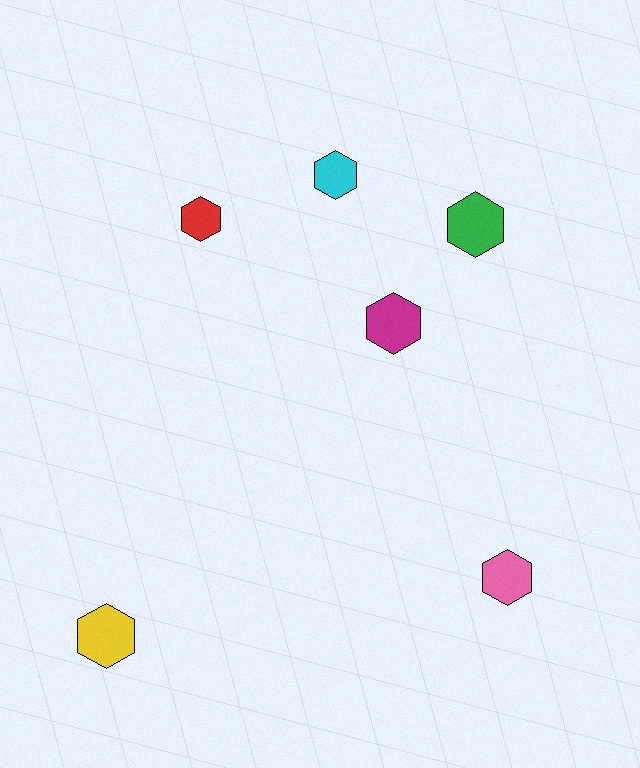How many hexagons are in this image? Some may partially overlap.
There are 6 hexagons.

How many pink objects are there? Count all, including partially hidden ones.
There is 1 pink object.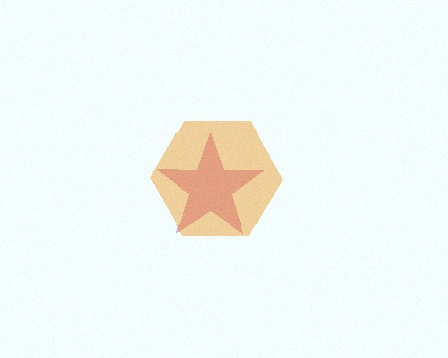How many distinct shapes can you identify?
There are 2 distinct shapes: a magenta star, an orange hexagon.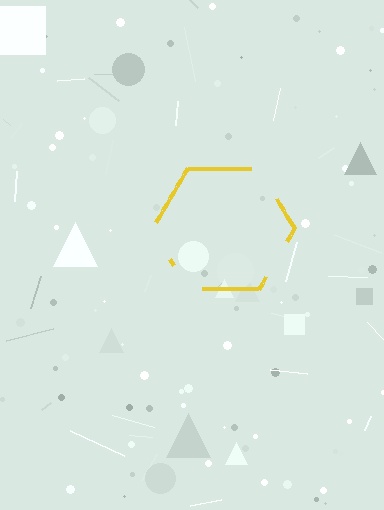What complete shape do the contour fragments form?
The contour fragments form a hexagon.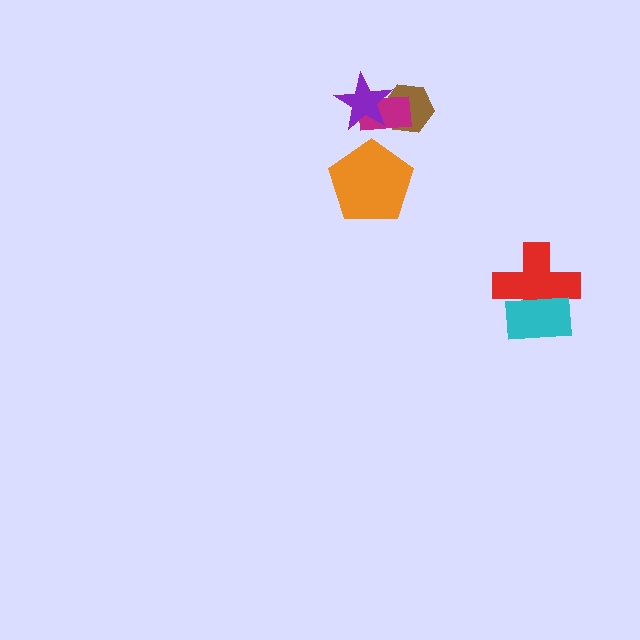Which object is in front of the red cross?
The cyan rectangle is in front of the red cross.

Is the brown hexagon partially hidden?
Yes, it is partially covered by another shape.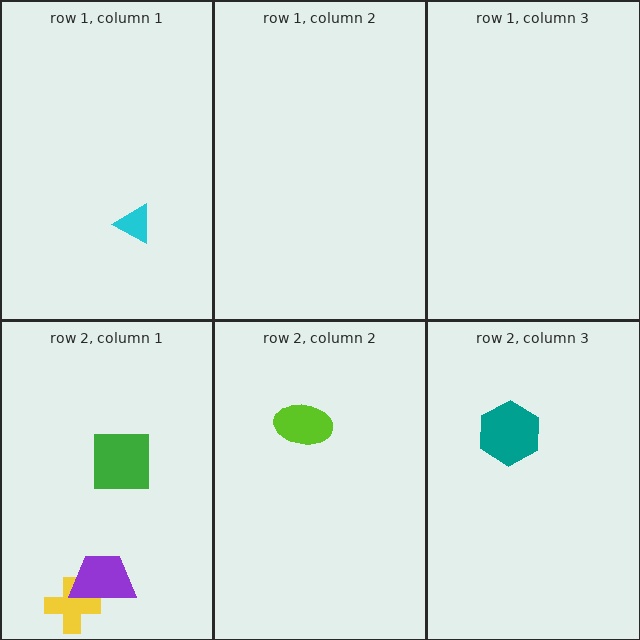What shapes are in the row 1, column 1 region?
The cyan triangle.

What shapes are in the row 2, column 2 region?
The lime ellipse.